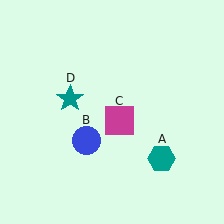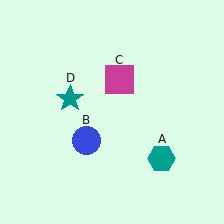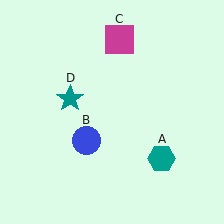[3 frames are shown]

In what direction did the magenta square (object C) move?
The magenta square (object C) moved up.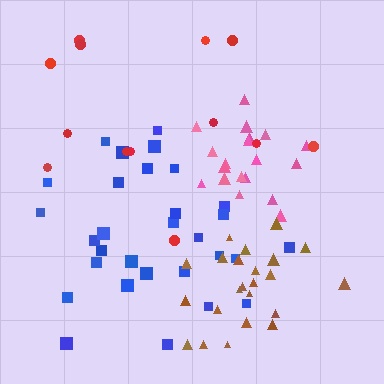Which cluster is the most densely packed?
Pink.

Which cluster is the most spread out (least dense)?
Red.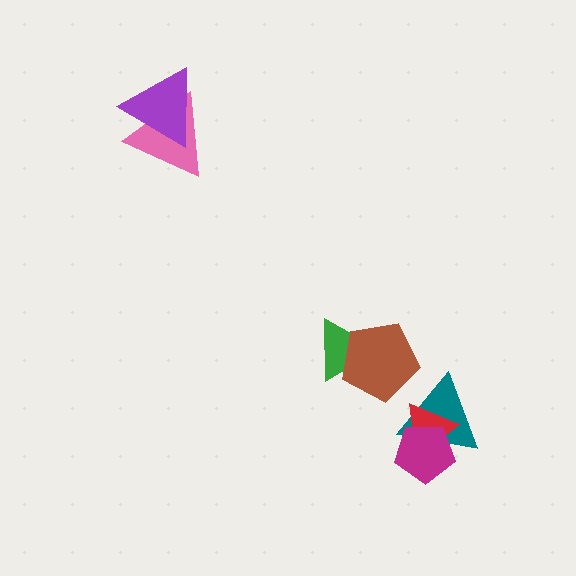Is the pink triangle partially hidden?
Yes, it is partially covered by another shape.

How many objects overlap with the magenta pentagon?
2 objects overlap with the magenta pentagon.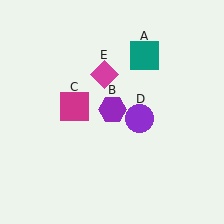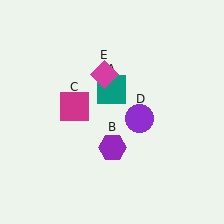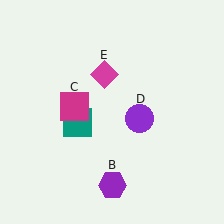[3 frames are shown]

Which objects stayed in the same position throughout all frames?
Magenta square (object C) and purple circle (object D) and magenta diamond (object E) remained stationary.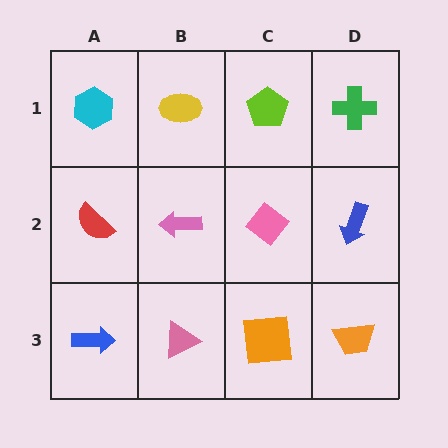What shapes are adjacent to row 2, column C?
A lime pentagon (row 1, column C), an orange square (row 3, column C), a pink arrow (row 2, column B), a blue arrow (row 2, column D).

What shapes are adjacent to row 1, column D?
A blue arrow (row 2, column D), a lime pentagon (row 1, column C).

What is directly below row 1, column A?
A red semicircle.